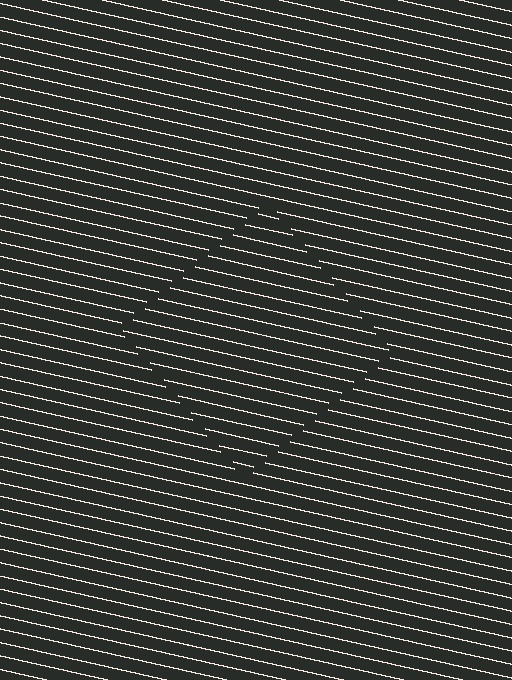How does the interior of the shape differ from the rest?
The interior of the shape contains the same grating, shifted by half a period — the contour is defined by the phase discontinuity where line-ends from the inner and outer gratings abut.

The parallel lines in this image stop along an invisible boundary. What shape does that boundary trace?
An illusory square. The interior of the shape contains the same grating, shifted by half a period — the contour is defined by the phase discontinuity where line-ends from the inner and outer gratings abut.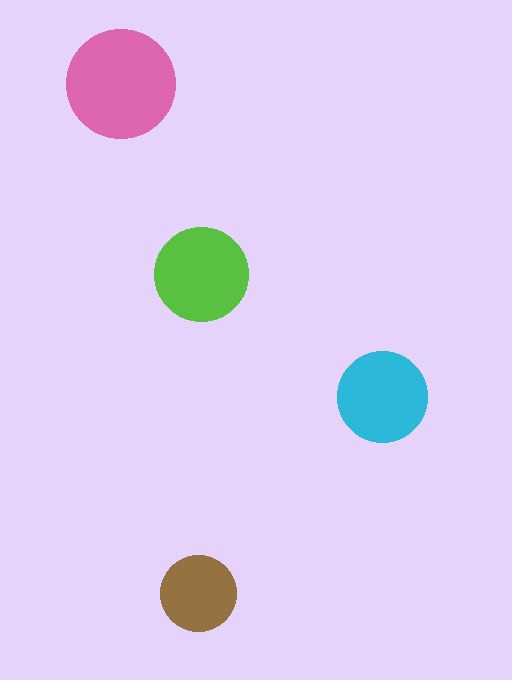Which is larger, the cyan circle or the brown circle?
The cyan one.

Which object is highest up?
The pink circle is topmost.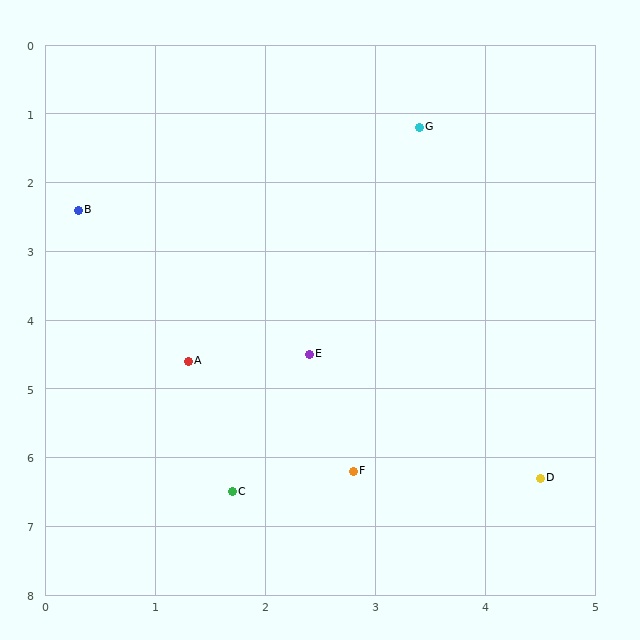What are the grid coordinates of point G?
Point G is at approximately (3.4, 1.2).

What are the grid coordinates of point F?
Point F is at approximately (2.8, 6.2).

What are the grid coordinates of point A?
Point A is at approximately (1.3, 4.6).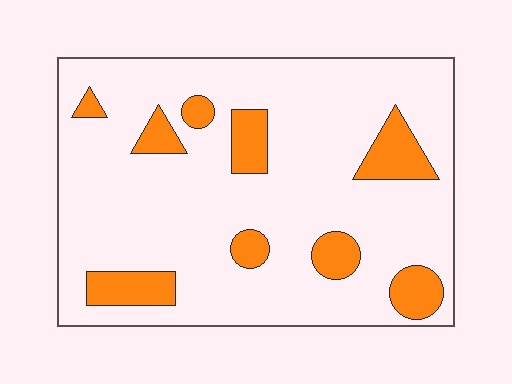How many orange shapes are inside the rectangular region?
9.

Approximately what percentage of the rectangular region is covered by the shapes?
Approximately 15%.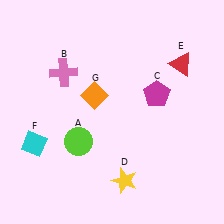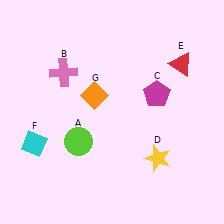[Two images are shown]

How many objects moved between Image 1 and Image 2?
1 object moved between the two images.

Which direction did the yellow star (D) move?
The yellow star (D) moved right.